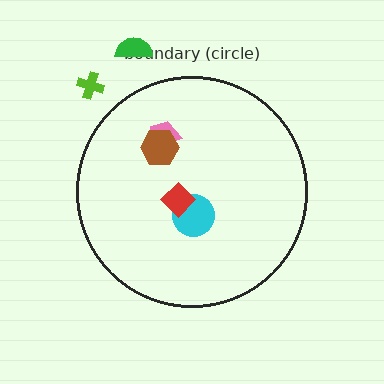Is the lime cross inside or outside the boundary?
Outside.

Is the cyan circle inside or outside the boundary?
Inside.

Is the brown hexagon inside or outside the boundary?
Inside.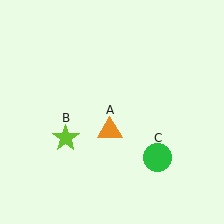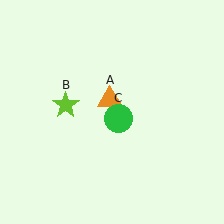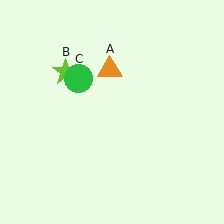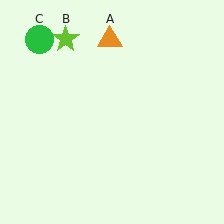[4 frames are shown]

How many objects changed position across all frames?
3 objects changed position: orange triangle (object A), lime star (object B), green circle (object C).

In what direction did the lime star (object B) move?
The lime star (object B) moved up.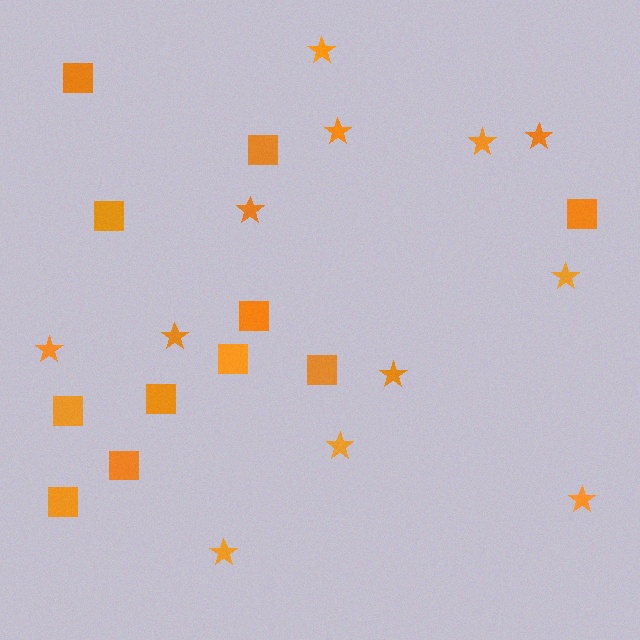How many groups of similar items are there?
There are 2 groups: one group of stars (12) and one group of squares (11).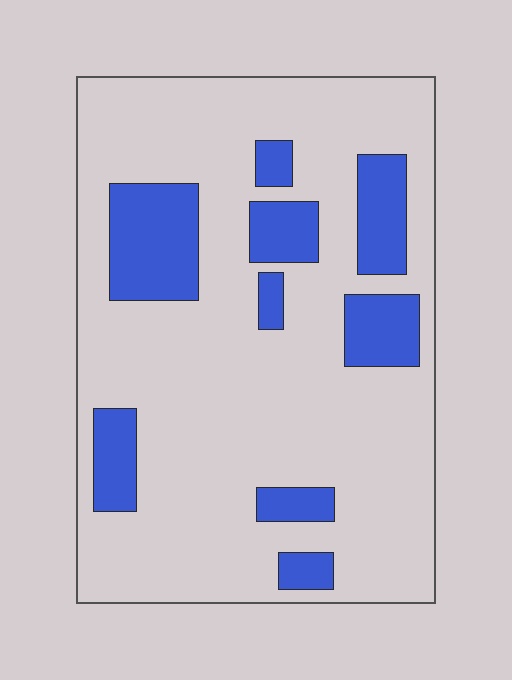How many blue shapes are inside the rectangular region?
9.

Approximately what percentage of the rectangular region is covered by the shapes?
Approximately 20%.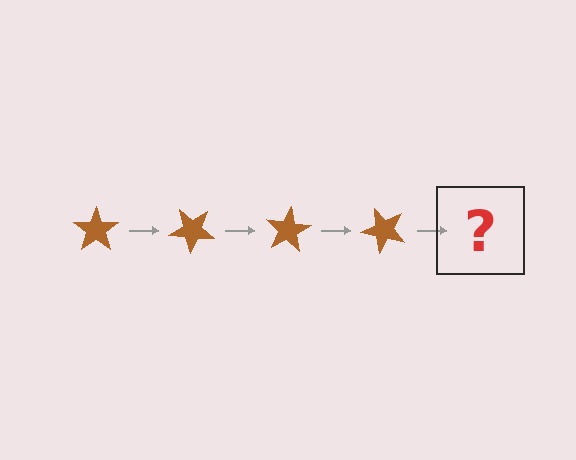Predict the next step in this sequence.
The next step is a brown star rotated 160 degrees.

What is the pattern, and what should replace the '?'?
The pattern is that the star rotates 40 degrees each step. The '?' should be a brown star rotated 160 degrees.